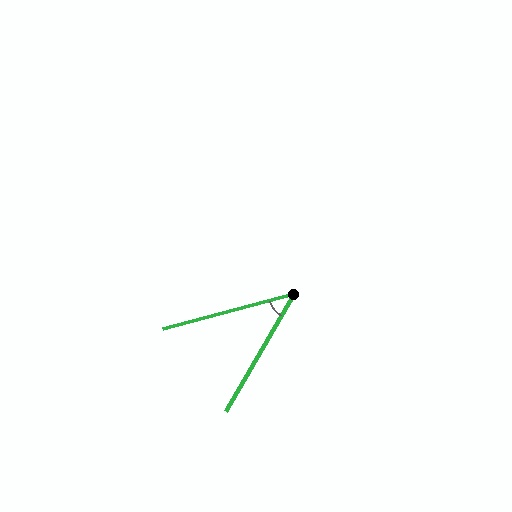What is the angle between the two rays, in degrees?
Approximately 45 degrees.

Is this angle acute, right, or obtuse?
It is acute.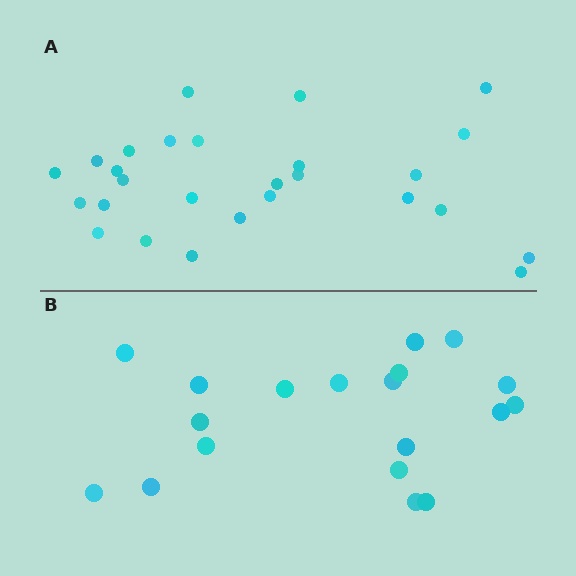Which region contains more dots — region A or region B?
Region A (the top region) has more dots.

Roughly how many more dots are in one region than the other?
Region A has roughly 8 or so more dots than region B.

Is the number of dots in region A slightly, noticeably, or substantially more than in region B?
Region A has noticeably more, but not dramatically so. The ratio is roughly 1.4 to 1.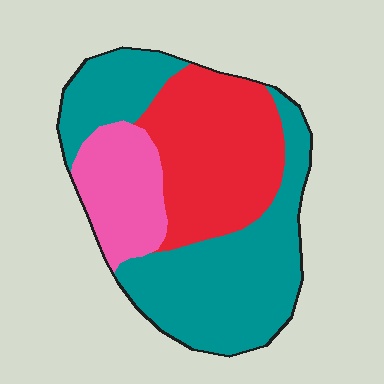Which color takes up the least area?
Pink, at roughly 20%.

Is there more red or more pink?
Red.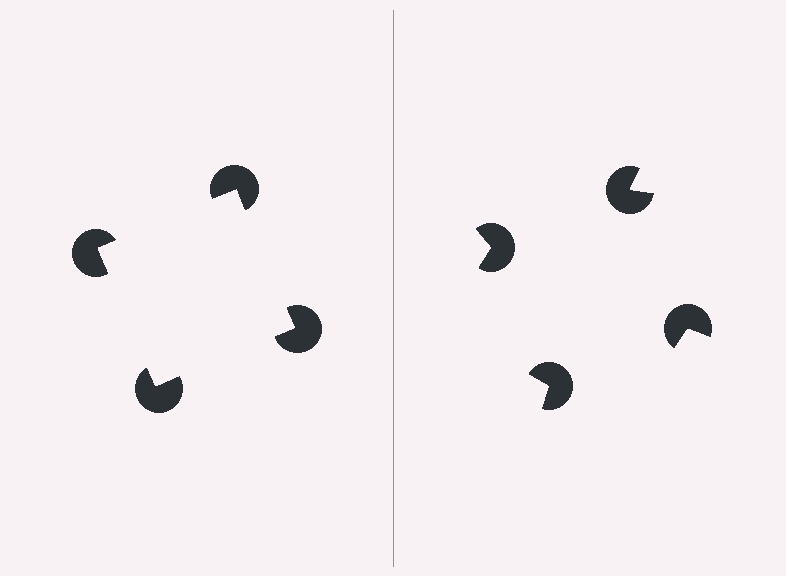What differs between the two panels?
The pac-man discs are positioned identically on both sides; only the wedge orientations differ. On the left they align to a square; on the right they are misaligned.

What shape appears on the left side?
An illusory square.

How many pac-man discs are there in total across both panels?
8 — 4 on each side.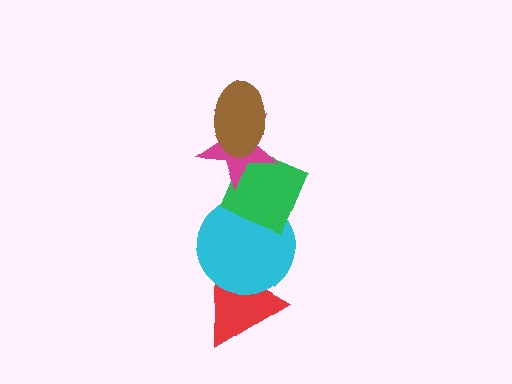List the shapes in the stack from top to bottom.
From top to bottom: the brown ellipse, the magenta star, the green diamond, the cyan circle, the red triangle.